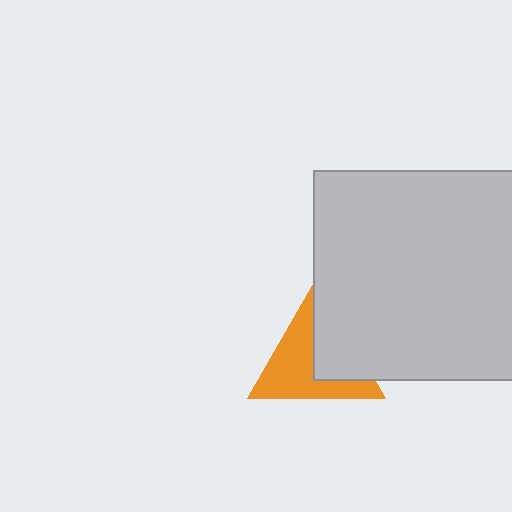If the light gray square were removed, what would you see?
You would see the complete orange triangle.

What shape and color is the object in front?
The object in front is a light gray square.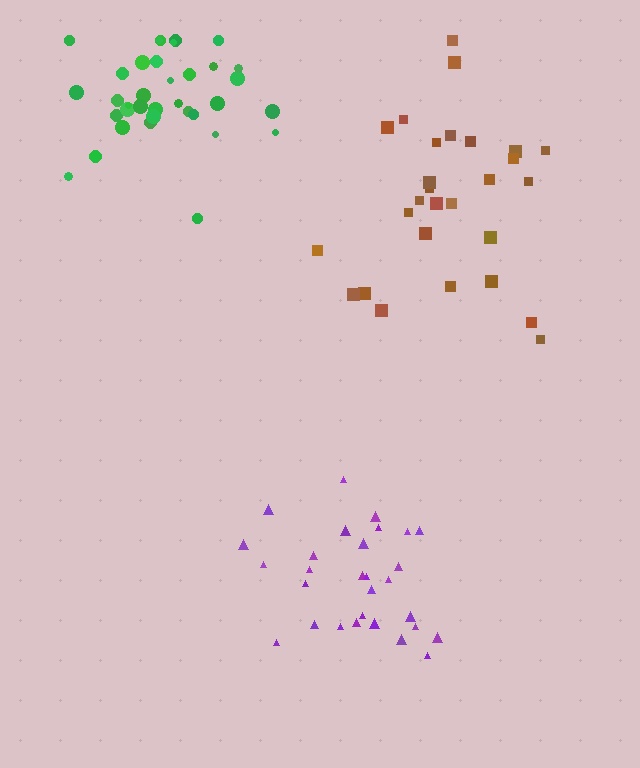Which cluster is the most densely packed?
Green.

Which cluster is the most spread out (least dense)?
Brown.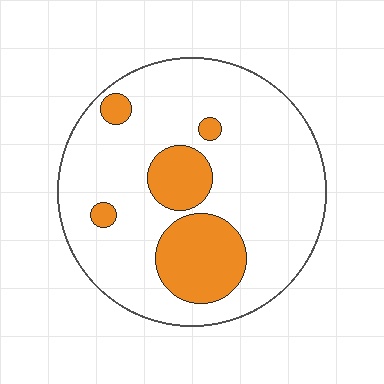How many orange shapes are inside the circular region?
5.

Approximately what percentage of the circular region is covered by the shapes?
Approximately 20%.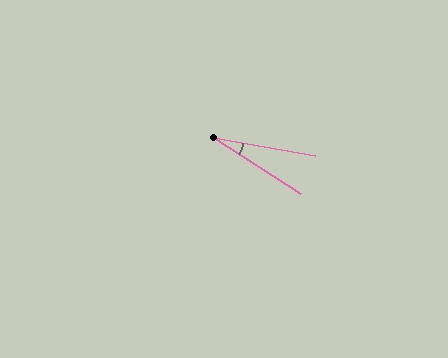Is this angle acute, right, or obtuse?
It is acute.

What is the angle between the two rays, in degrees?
Approximately 23 degrees.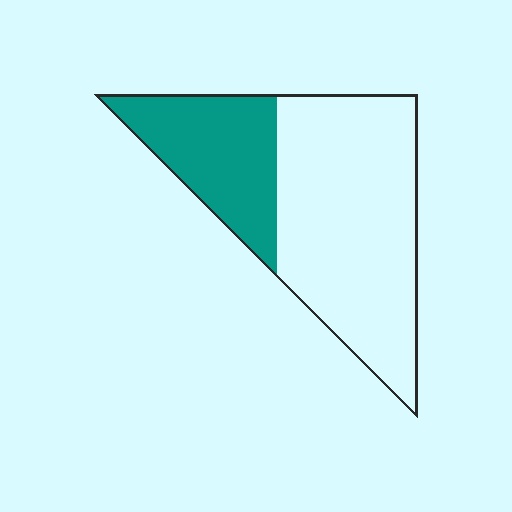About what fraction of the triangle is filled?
About one third (1/3).